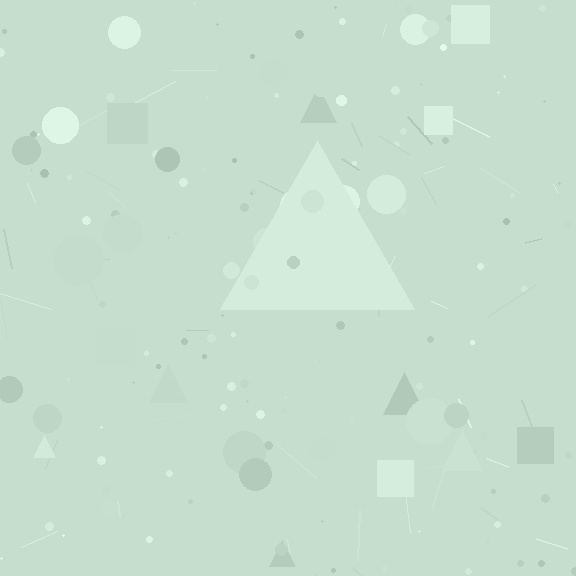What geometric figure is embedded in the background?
A triangle is embedded in the background.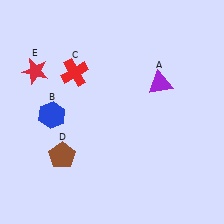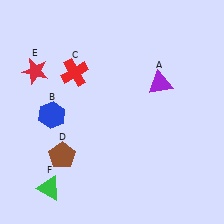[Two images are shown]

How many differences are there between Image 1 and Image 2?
There is 1 difference between the two images.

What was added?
A green triangle (F) was added in Image 2.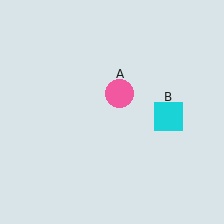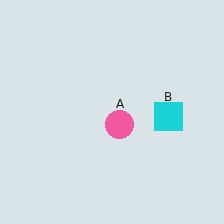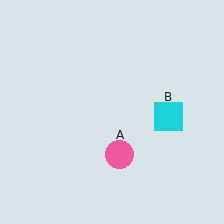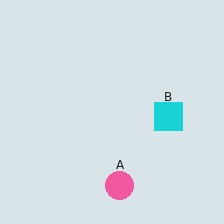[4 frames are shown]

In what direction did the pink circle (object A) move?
The pink circle (object A) moved down.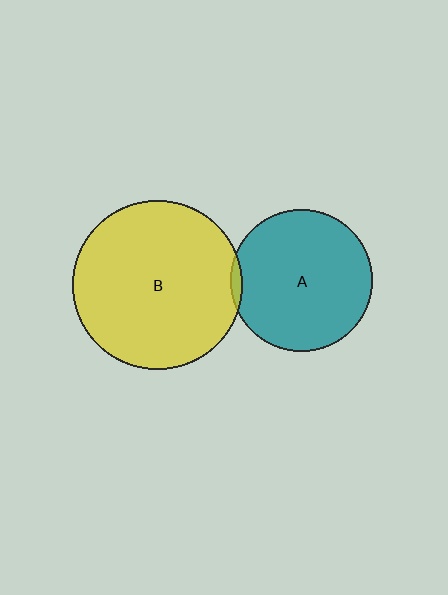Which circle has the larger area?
Circle B (yellow).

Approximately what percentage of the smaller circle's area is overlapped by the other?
Approximately 5%.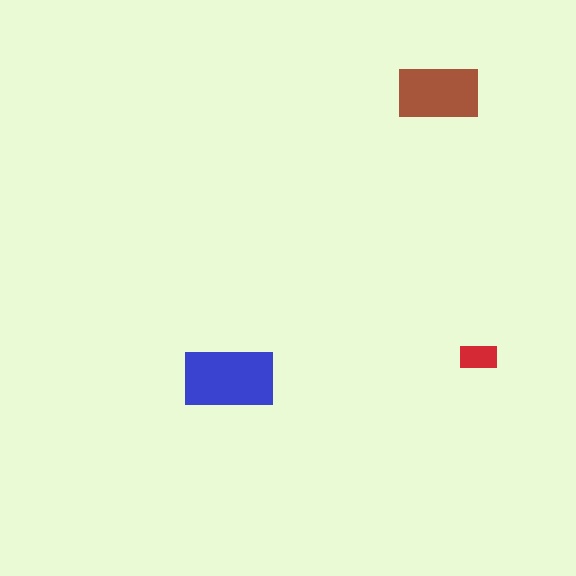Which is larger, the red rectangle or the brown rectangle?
The brown one.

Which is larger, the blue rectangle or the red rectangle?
The blue one.